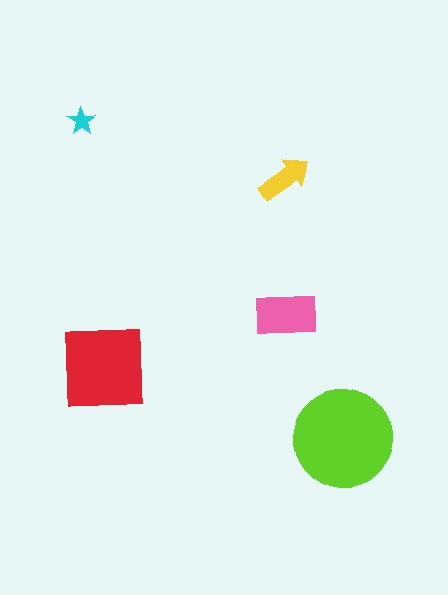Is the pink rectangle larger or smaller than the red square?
Smaller.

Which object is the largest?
The lime circle.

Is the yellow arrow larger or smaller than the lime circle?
Smaller.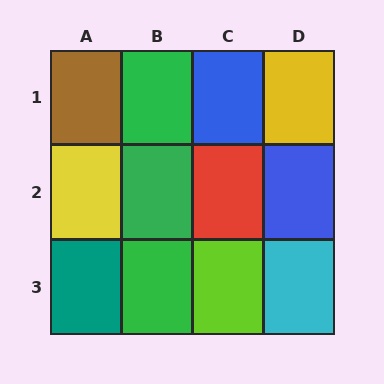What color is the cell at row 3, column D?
Cyan.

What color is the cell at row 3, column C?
Lime.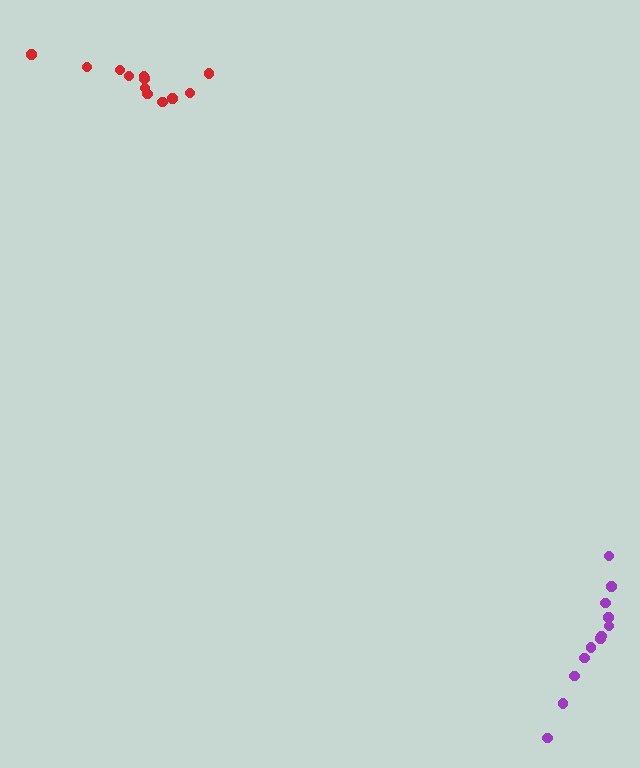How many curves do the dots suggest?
There are 2 distinct paths.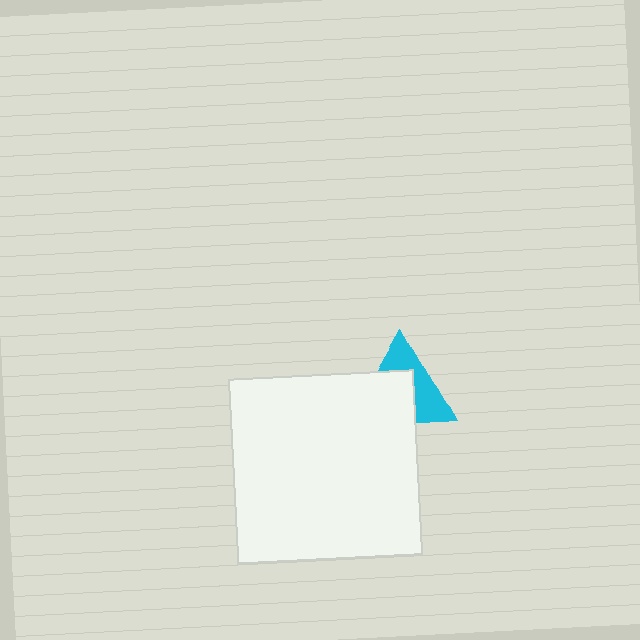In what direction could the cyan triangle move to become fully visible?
The cyan triangle could move toward the upper-right. That would shift it out from behind the white square entirely.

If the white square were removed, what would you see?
You would see the complete cyan triangle.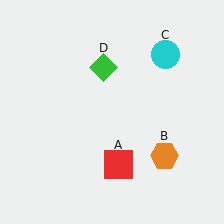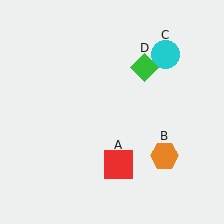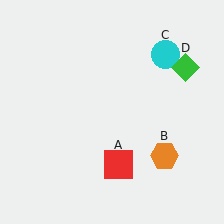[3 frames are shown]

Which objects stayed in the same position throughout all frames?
Red square (object A) and orange hexagon (object B) and cyan circle (object C) remained stationary.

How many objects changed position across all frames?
1 object changed position: green diamond (object D).